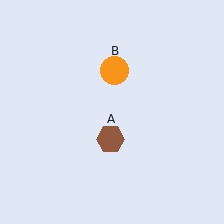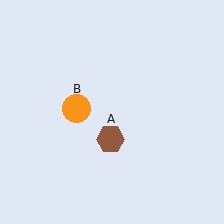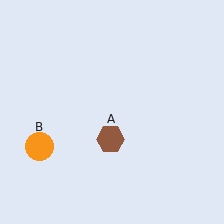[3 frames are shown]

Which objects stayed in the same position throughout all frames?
Brown hexagon (object A) remained stationary.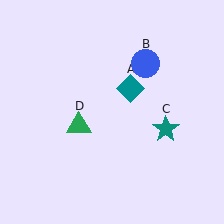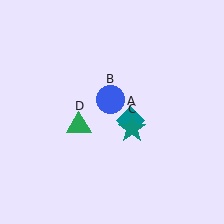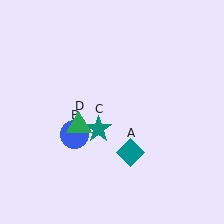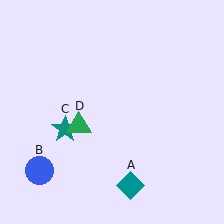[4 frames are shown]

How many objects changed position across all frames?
3 objects changed position: teal diamond (object A), blue circle (object B), teal star (object C).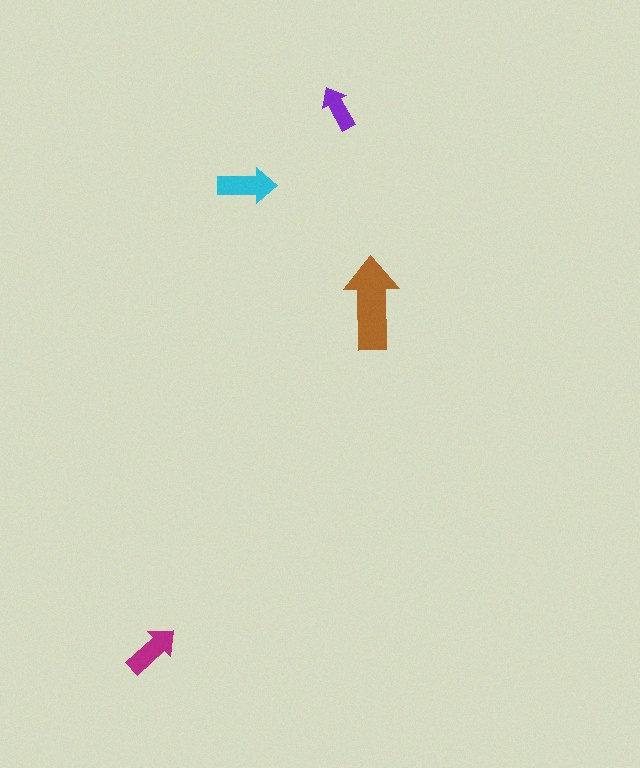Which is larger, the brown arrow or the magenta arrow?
The brown one.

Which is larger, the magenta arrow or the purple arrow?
The magenta one.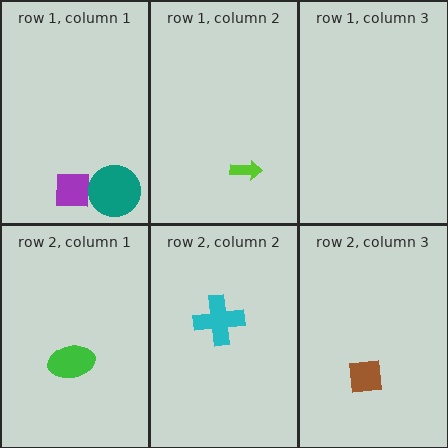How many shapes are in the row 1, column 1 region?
2.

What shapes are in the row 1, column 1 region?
The purple square, the teal circle.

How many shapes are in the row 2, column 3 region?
1.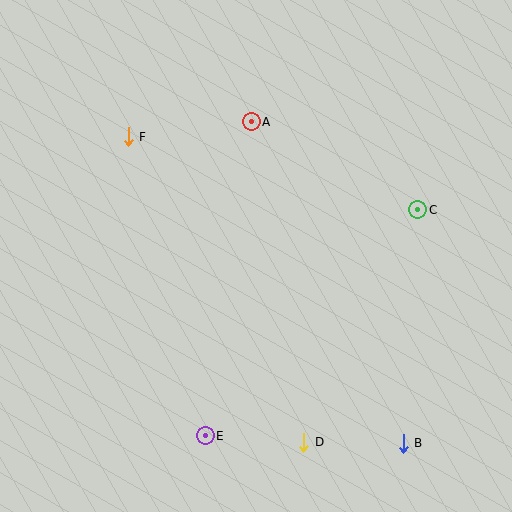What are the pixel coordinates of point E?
Point E is at (205, 436).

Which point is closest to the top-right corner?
Point C is closest to the top-right corner.